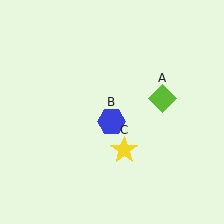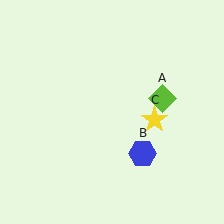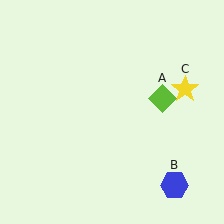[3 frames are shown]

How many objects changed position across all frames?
2 objects changed position: blue hexagon (object B), yellow star (object C).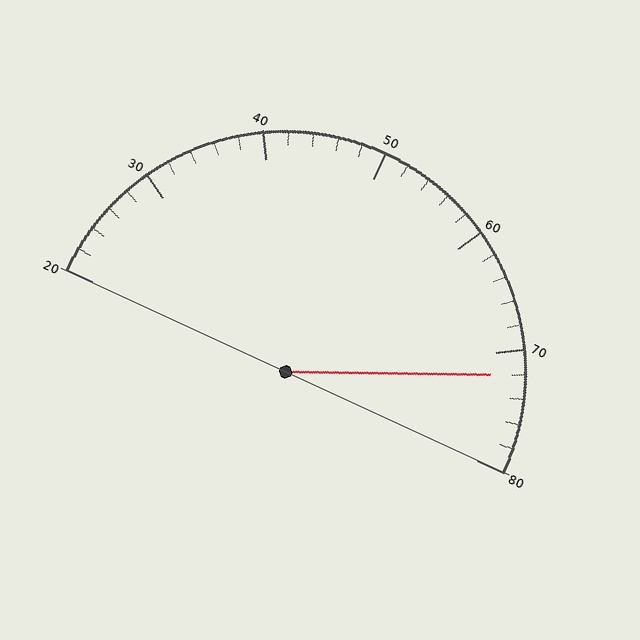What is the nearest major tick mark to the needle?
The nearest major tick mark is 70.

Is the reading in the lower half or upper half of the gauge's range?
The reading is in the upper half of the range (20 to 80).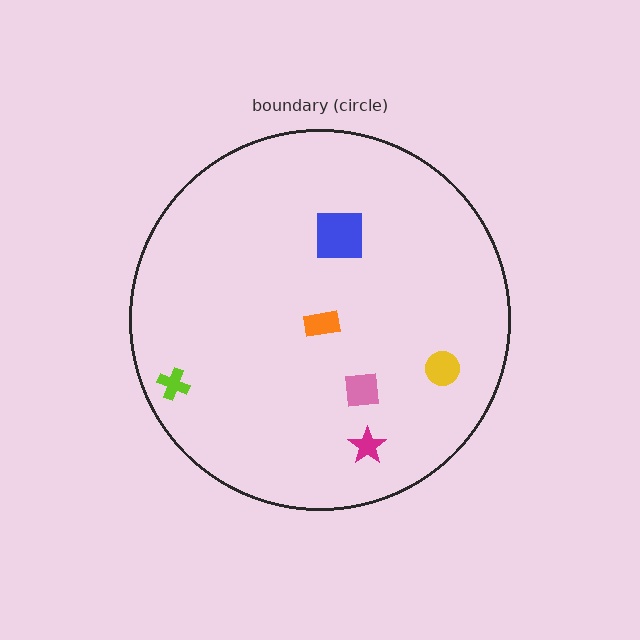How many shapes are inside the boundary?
6 inside, 0 outside.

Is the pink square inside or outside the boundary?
Inside.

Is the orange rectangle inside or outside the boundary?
Inside.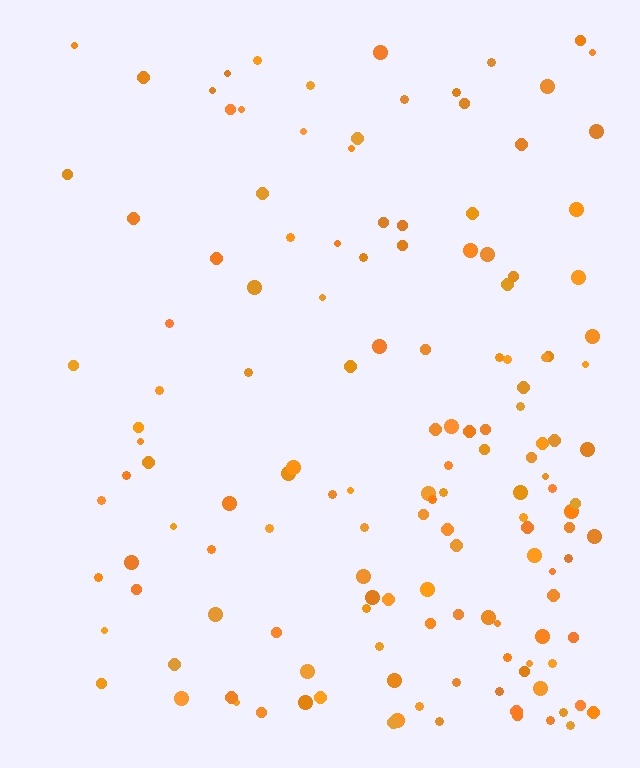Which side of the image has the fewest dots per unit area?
The left.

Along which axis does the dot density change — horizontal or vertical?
Horizontal.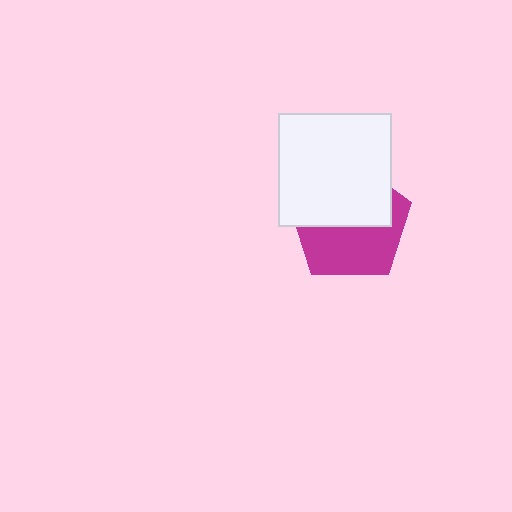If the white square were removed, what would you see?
You would see the complete magenta pentagon.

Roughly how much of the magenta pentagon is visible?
About half of it is visible (roughly 49%).